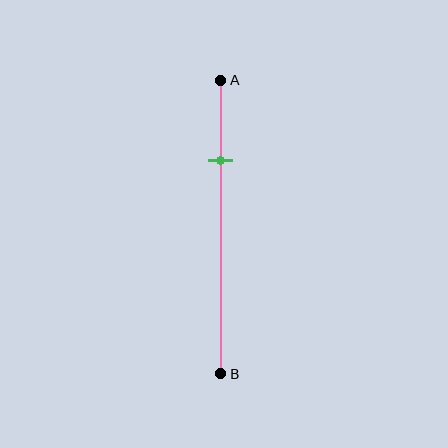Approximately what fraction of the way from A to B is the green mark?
The green mark is approximately 25% of the way from A to B.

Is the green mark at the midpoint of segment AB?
No, the mark is at about 25% from A, not at the 50% midpoint.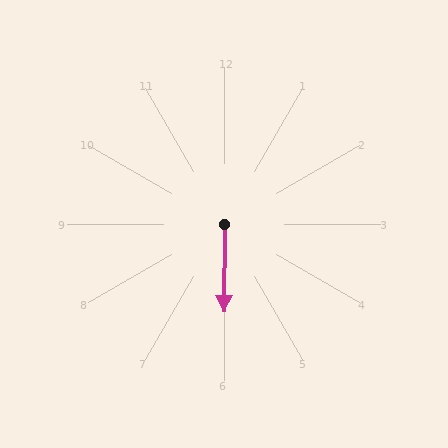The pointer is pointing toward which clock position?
Roughly 6 o'clock.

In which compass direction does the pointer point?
South.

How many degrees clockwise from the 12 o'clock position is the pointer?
Approximately 180 degrees.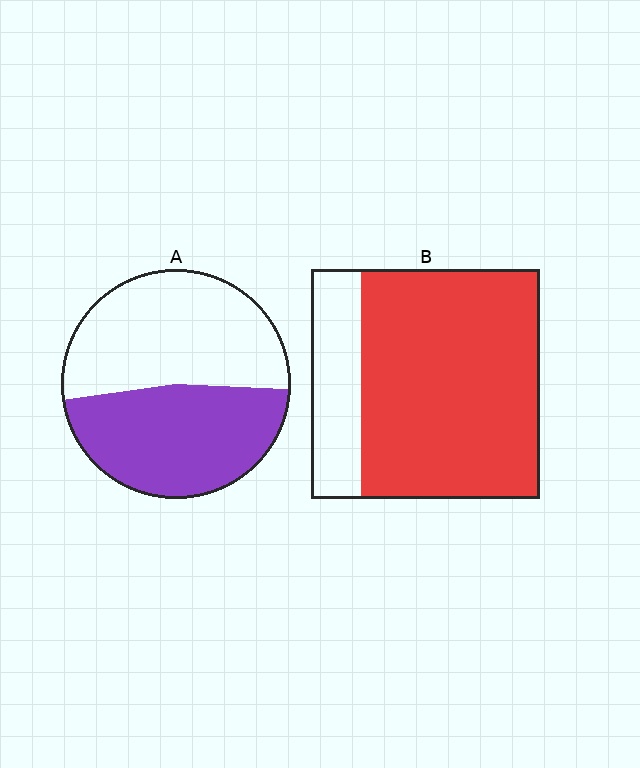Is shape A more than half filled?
Roughly half.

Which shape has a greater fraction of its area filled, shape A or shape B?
Shape B.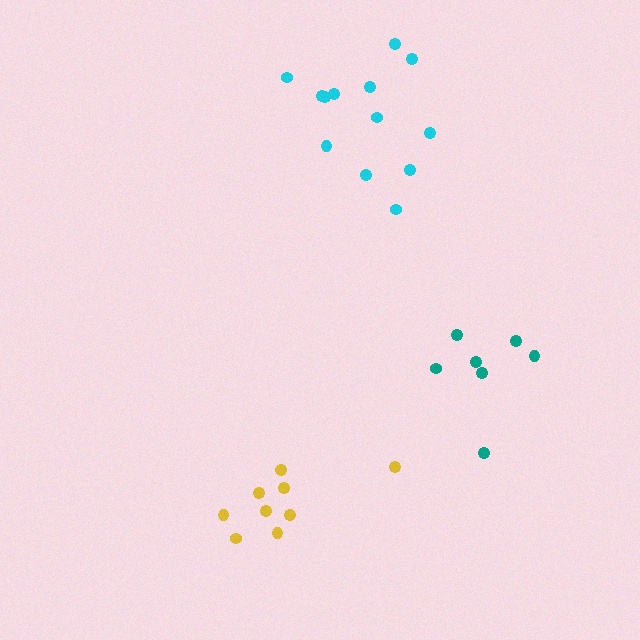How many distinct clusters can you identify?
There are 3 distinct clusters.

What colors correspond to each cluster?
The clusters are colored: teal, yellow, cyan.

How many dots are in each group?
Group 1: 7 dots, Group 2: 9 dots, Group 3: 13 dots (29 total).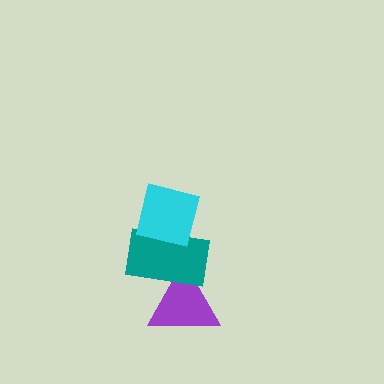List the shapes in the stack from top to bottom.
From top to bottom: the cyan square, the teal rectangle, the purple triangle.